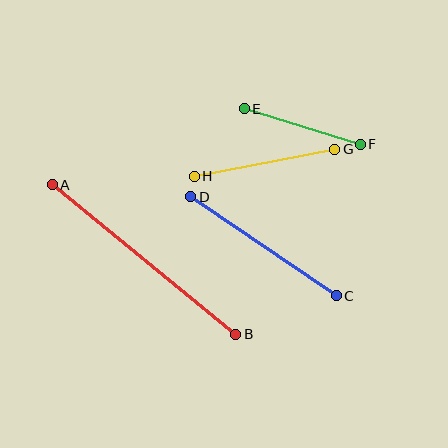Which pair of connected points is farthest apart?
Points A and B are farthest apart.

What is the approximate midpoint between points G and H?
The midpoint is at approximately (264, 163) pixels.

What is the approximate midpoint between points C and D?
The midpoint is at approximately (263, 246) pixels.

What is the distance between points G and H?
The distance is approximately 143 pixels.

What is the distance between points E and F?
The distance is approximately 121 pixels.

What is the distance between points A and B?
The distance is approximately 237 pixels.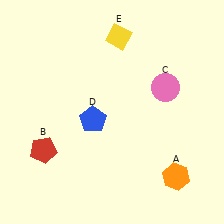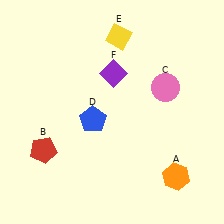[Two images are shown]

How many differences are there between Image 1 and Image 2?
There is 1 difference between the two images.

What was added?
A purple diamond (F) was added in Image 2.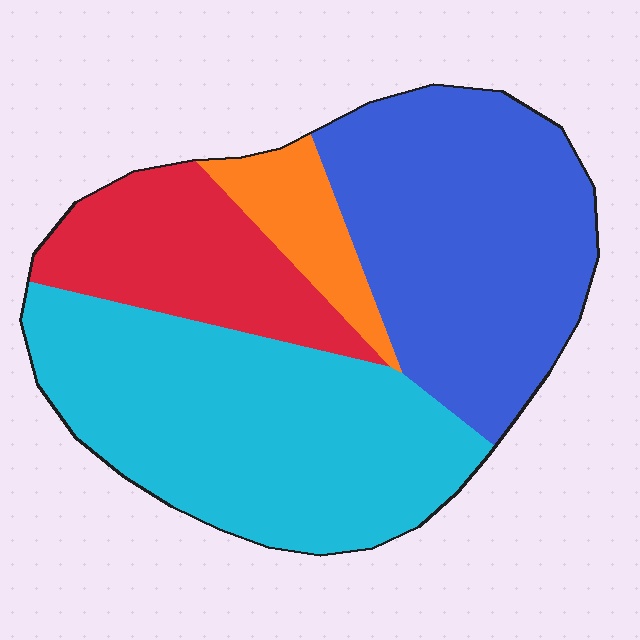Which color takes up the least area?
Orange, at roughly 10%.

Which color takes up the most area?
Cyan, at roughly 40%.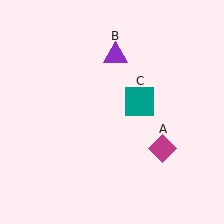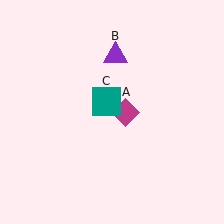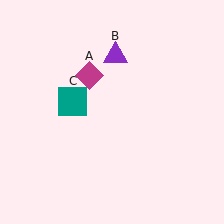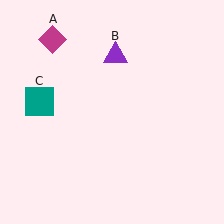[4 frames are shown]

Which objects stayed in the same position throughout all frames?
Purple triangle (object B) remained stationary.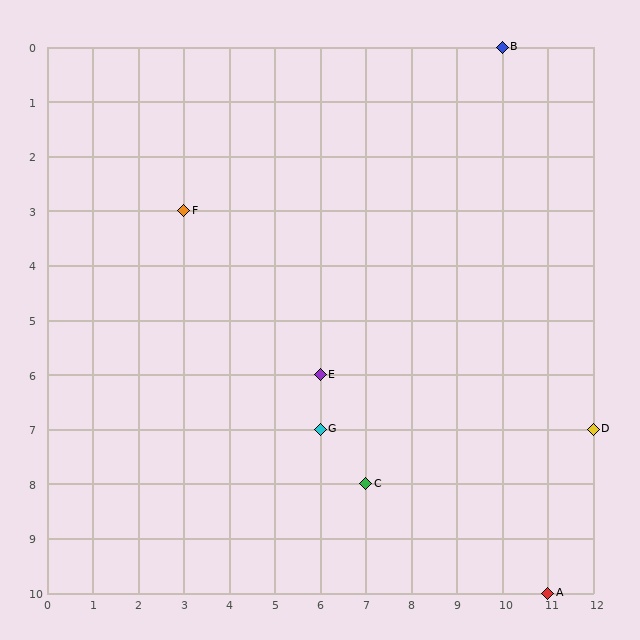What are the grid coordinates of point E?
Point E is at grid coordinates (6, 6).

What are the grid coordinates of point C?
Point C is at grid coordinates (7, 8).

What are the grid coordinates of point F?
Point F is at grid coordinates (3, 3).